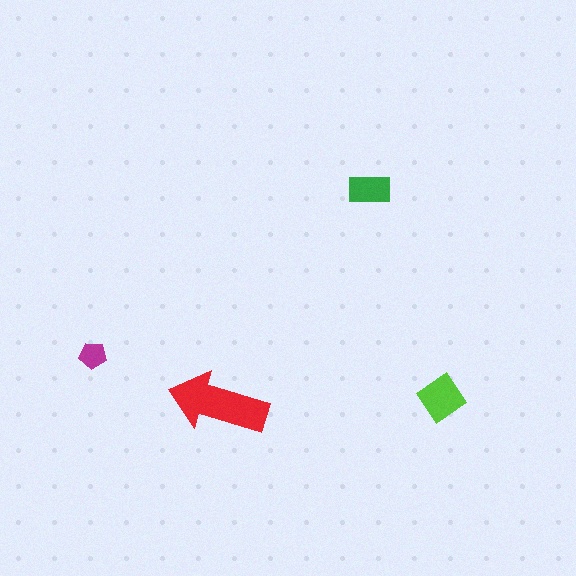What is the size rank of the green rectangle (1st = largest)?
3rd.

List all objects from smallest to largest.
The magenta pentagon, the green rectangle, the lime diamond, the red arrow.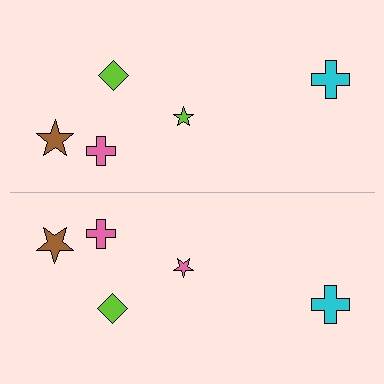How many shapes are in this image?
There are 10 shapes in this image.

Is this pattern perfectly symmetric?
No, the pattern is not perfectly symmetric. The pink star on the bottom side breaks the symmetry — its mirror counterpart is lime.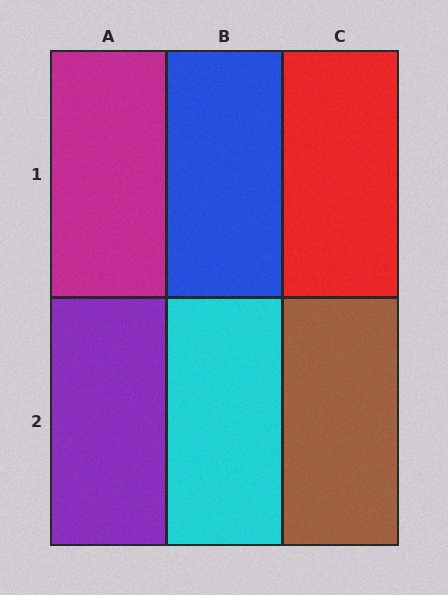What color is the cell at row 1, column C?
Red.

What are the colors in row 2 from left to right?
Purple, cyan, brown.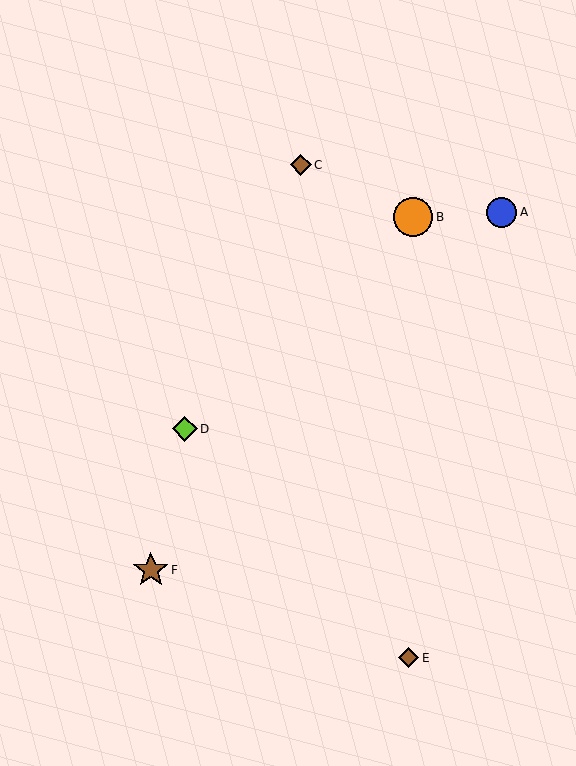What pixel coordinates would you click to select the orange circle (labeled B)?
Click at (413, 217) to select the orange circle B.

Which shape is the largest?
The orange circle (labeled B) is the largest.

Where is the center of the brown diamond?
The center of the brown diamond is at (301, 165).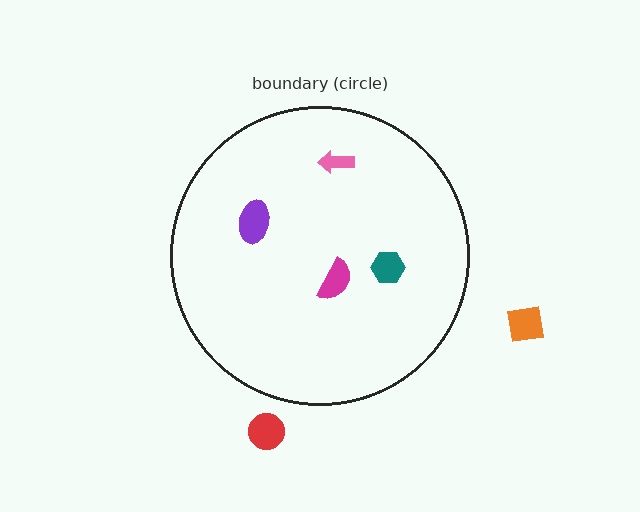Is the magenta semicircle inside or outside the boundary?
Inside.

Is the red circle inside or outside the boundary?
Outside.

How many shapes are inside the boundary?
4 inside, 2 outside.